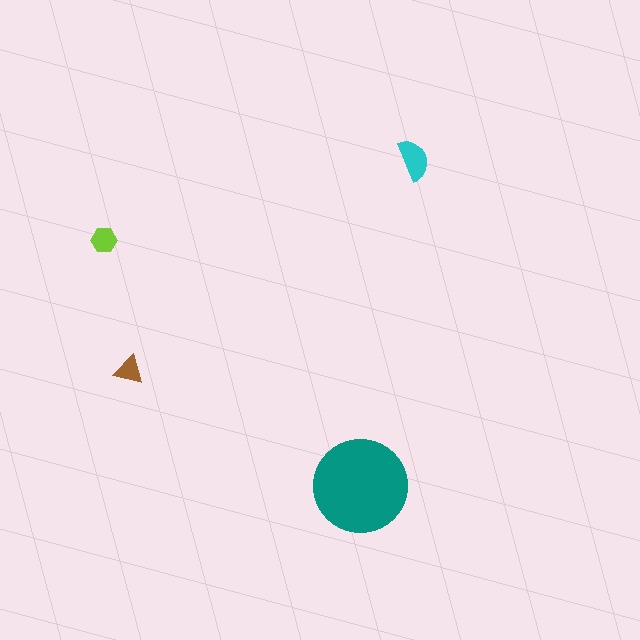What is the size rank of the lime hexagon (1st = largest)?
3rd.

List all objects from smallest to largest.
The brown triangle, the lime hexagon, the cyan semicircle, the teal circle.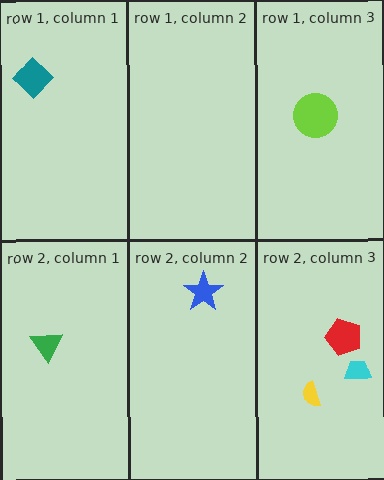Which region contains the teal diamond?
The row 1, column 1 region.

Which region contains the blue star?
The row 2, column 2 region.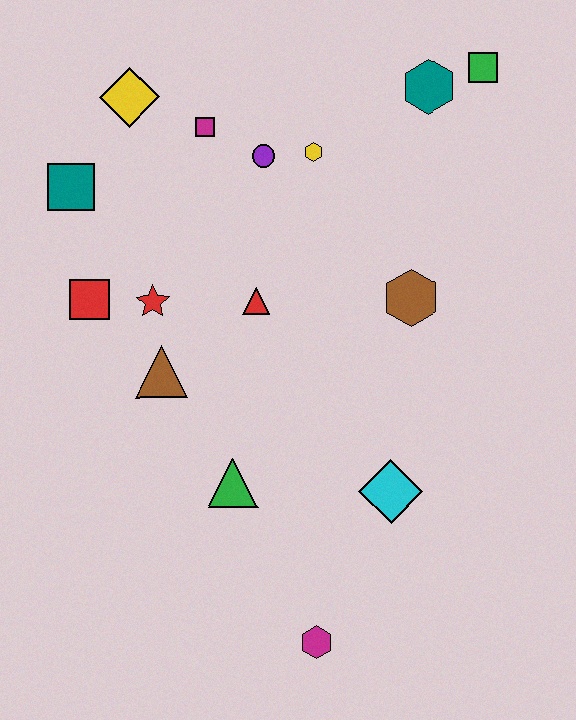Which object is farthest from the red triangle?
The magenta hexagon is farthest from the red triangle.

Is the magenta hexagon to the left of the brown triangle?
No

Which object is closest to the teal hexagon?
The green square is closest to the teal hexagon.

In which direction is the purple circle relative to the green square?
The purple circle is to the left of the green square.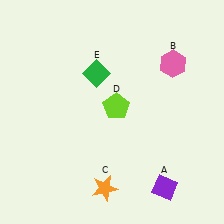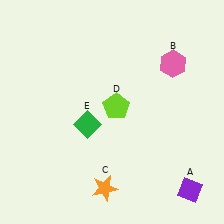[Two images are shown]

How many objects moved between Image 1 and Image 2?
2 objects moved between the two images.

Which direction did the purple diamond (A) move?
The purple diamond (A) moved right.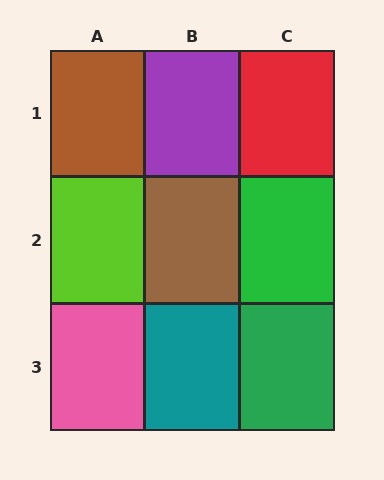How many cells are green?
2 cells are green.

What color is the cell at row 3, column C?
Green.